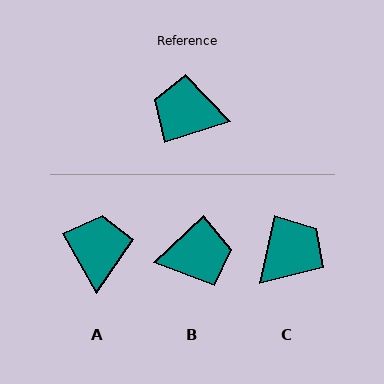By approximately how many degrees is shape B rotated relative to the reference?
Approximately 154 degrees clockwise.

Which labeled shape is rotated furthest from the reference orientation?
B, about 154 degrees away.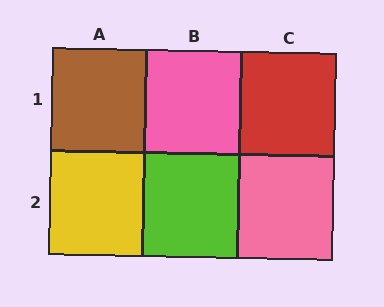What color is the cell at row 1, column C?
Red.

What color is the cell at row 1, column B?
Pink.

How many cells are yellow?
1 cell is yellow.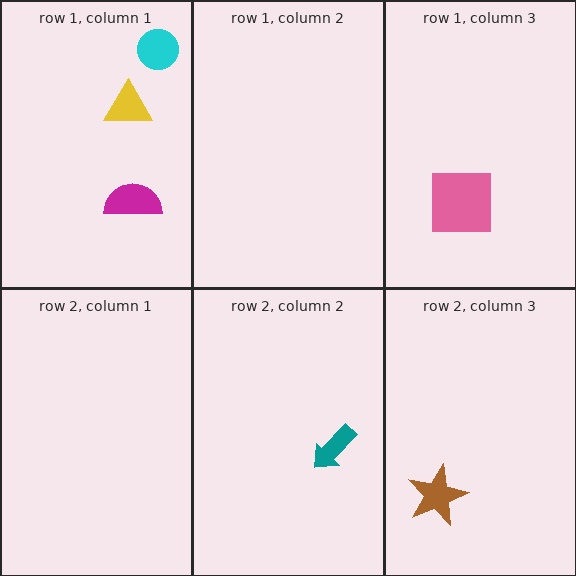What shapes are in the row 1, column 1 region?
The magenta semicircle, the cyan circle, the yellow triangle.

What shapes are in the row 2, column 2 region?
The teal arrow.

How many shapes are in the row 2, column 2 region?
1.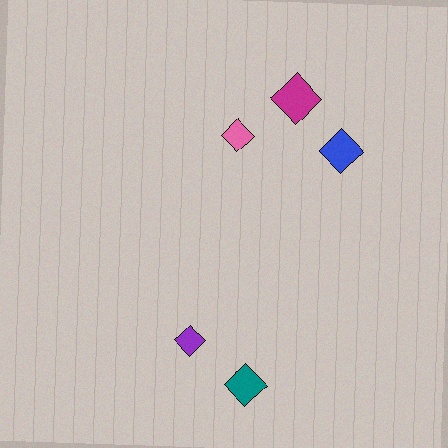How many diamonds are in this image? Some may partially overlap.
There are 5 diamonds.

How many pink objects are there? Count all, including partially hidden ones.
There is 1 pink object.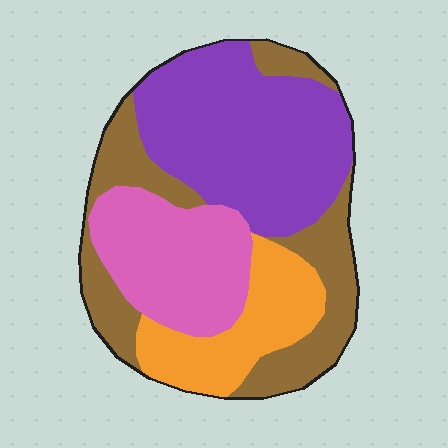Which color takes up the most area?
Purple, at roughly 35%.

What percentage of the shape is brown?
Brown takes up about one quarter (1/4) of the shape.